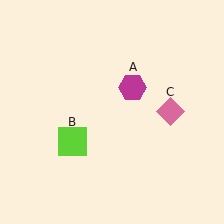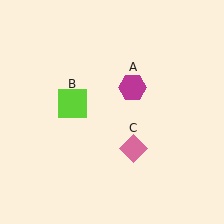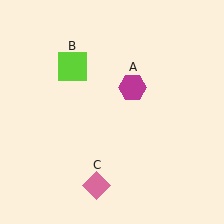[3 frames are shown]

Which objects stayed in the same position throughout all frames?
Magenta hexagon (object A) remained stationary.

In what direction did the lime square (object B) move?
The lime square (object B) moved up.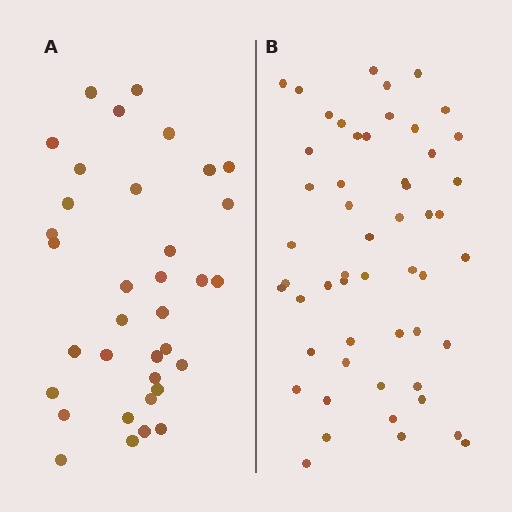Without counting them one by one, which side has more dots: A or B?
Region B (the right region) has more dots.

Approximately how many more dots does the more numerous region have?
Region B has approximately 20 more dots than region A.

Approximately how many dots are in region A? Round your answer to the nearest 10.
About 40 dots. (The exact count is 35, which rounds to 40.)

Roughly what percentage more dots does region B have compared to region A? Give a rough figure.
About 50% more.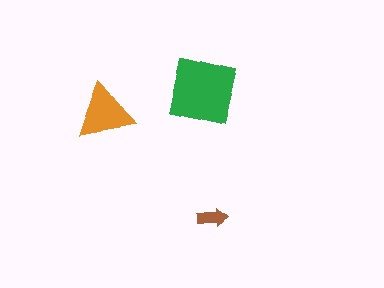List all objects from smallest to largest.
The brown arrow, the orange triangle, the green square.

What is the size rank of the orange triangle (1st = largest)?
2nd.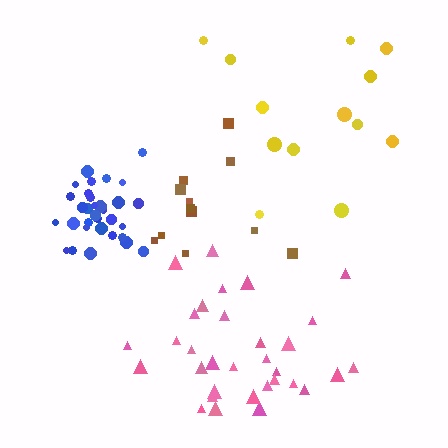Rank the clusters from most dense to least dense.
blue, pink, brown, yellow.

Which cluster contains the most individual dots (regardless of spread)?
Blue (33).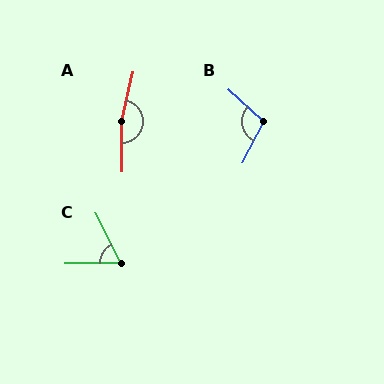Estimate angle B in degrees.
Approximately 106 degrees.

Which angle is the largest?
A, at approximately 166 degrees.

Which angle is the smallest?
C, at approximately 64 degrees.